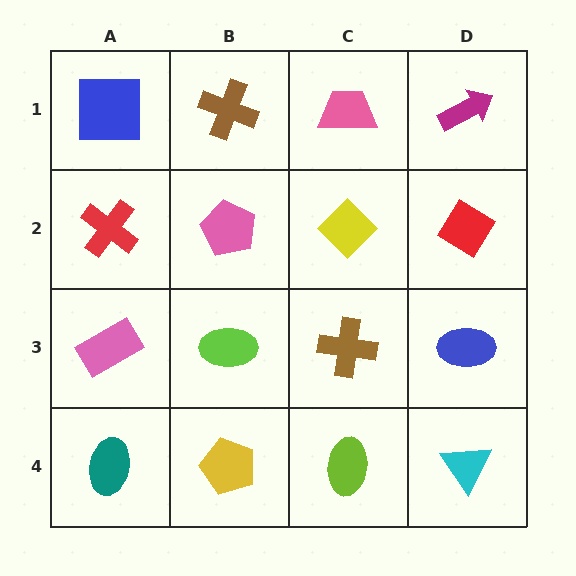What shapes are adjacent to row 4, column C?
A brown cross (row 3, column C), a yellow pentagon (row 4, column B), a cyan triangle (row 4, column D).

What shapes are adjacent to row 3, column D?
A red diamond (row 2, column D), a cyan triangle (row 4, column D), a brown cross (row 3, column C).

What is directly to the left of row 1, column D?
A pink trapezoid.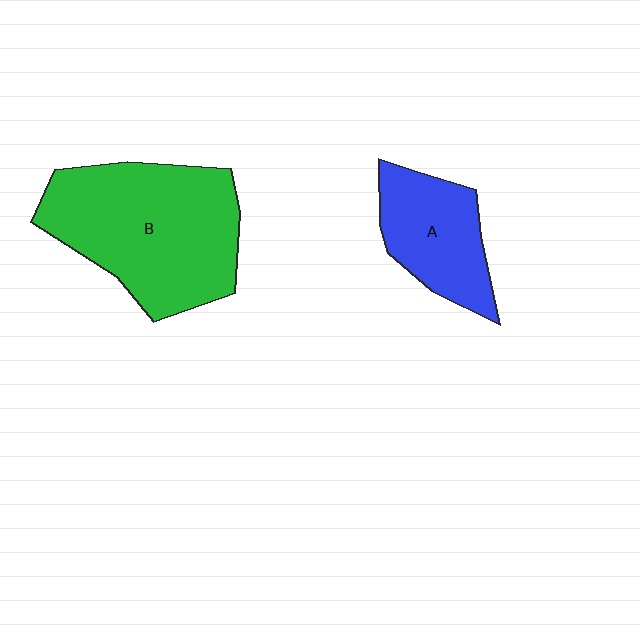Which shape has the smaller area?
Shape A (blue).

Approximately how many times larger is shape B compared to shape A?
Approximately 2.0 times.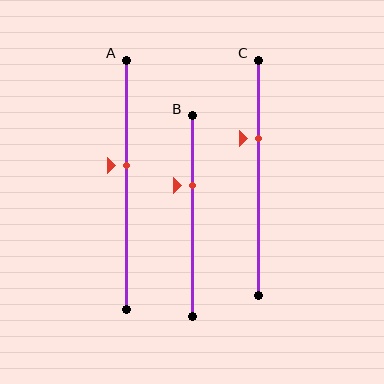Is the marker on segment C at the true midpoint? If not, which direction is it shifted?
No, the marker on segment C is shifted upward by about 17% of the segment length.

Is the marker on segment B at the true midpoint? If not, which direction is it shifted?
No, the marker on segment B is shifted upward by about 15% of the segment length.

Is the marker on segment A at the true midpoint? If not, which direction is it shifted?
No, the marker on segment A is shifted upward by about 8% of the segment length.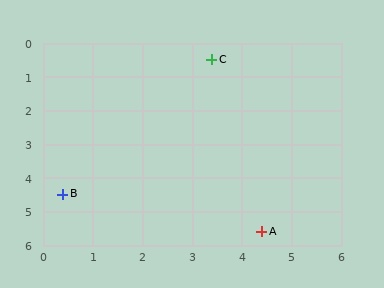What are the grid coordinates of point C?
Point C is at approximately (3.4, 0.5).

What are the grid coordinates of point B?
Point B is at approximately (0.4, 4.5).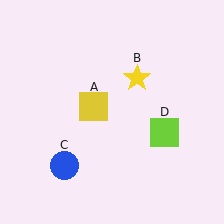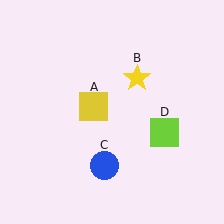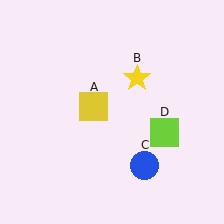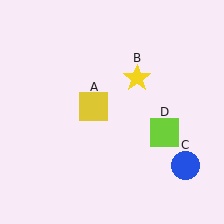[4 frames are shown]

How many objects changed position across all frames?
1 object changed position: blue circle (object C).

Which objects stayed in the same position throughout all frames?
Yellow square (object A) and yellow star (object B) and lime square (object D) remained stationary.